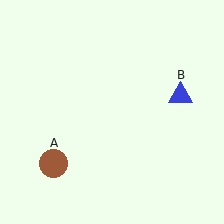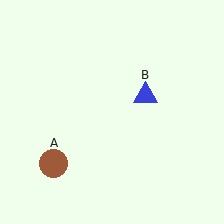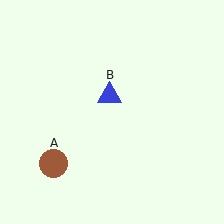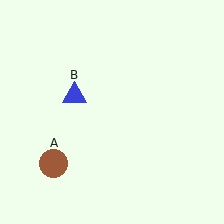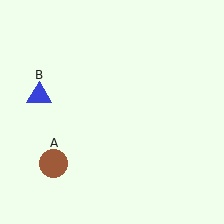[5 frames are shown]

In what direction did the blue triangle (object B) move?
The blue triangle (object B) moved left.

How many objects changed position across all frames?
1 object changed position: blue triangle (object B).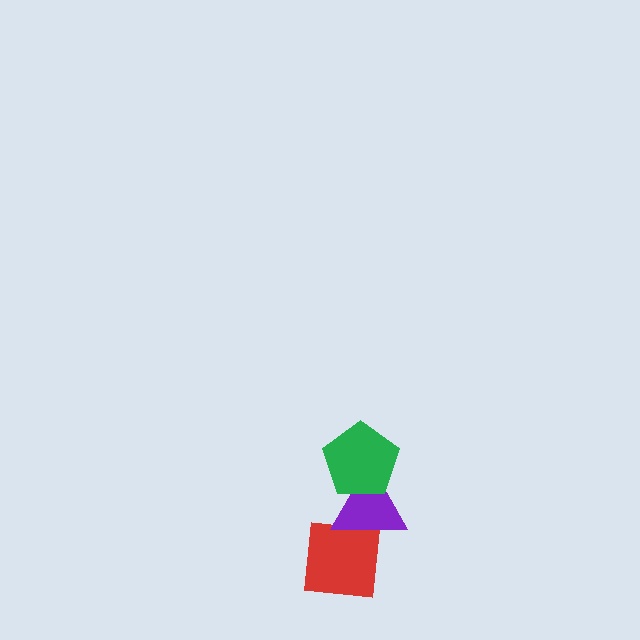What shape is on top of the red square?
The purple triangle is on top of the red square.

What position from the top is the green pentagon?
The green pentagon is 1st from the top.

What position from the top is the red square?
The red square is 3rd from the top.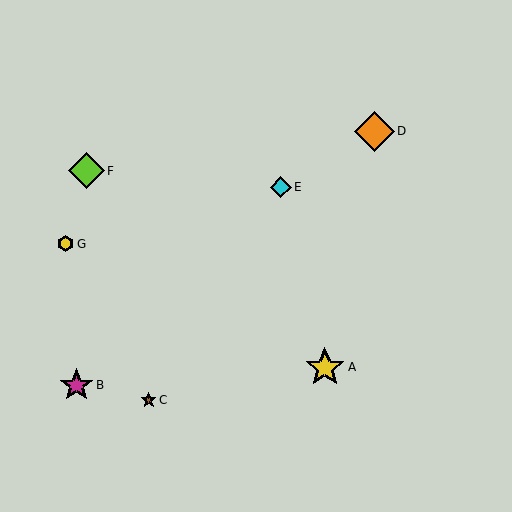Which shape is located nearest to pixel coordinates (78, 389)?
The magenta star (labeled B) at (77, 385) is nearest to that location.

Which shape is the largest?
The orange diamond (labeled D) is the largest.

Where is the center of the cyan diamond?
The center of the cyan diamond is at (281, 187).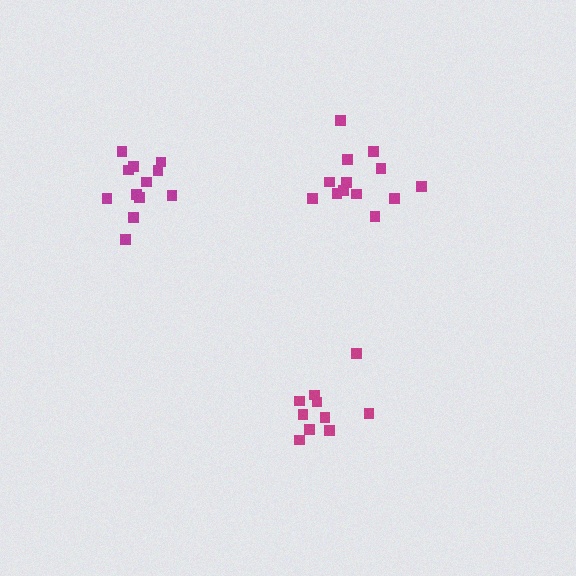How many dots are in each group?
Group 1: 13 dots, Group 2: 10 dots, Group 3: 12 dots (35 total).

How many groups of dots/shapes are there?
There are 3 groups.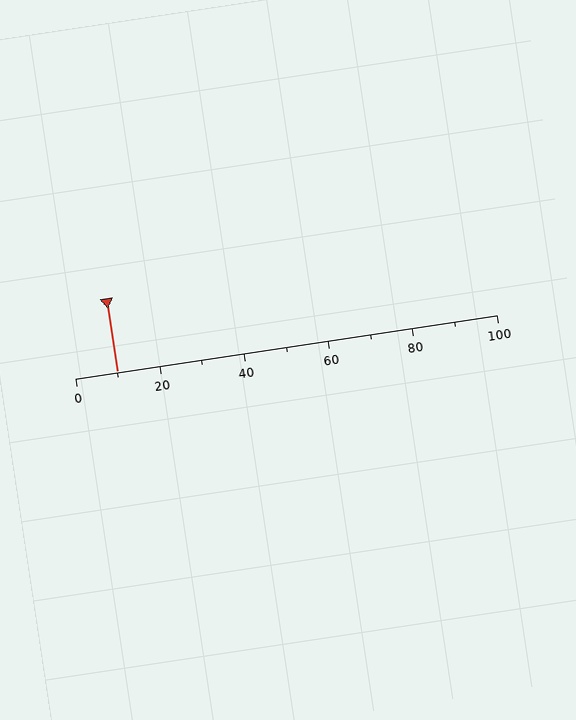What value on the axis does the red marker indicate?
The marker indicates approximately 10.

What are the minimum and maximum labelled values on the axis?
The axis runs from 0 to 100.